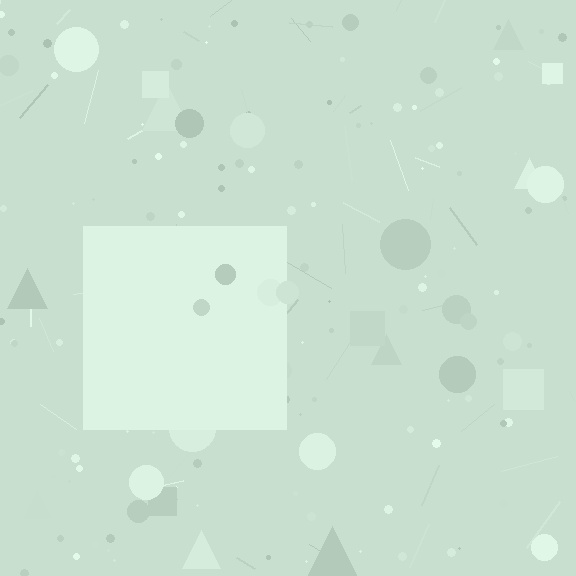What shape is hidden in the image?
A square is hidden in the image.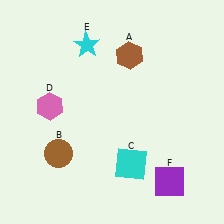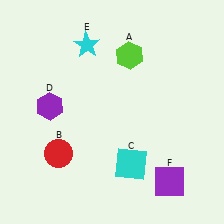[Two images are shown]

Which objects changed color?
A changed from brown to lime. B changed from brown to red. D changed from pink to purple.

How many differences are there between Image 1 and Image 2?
There are 3 differences between the two images.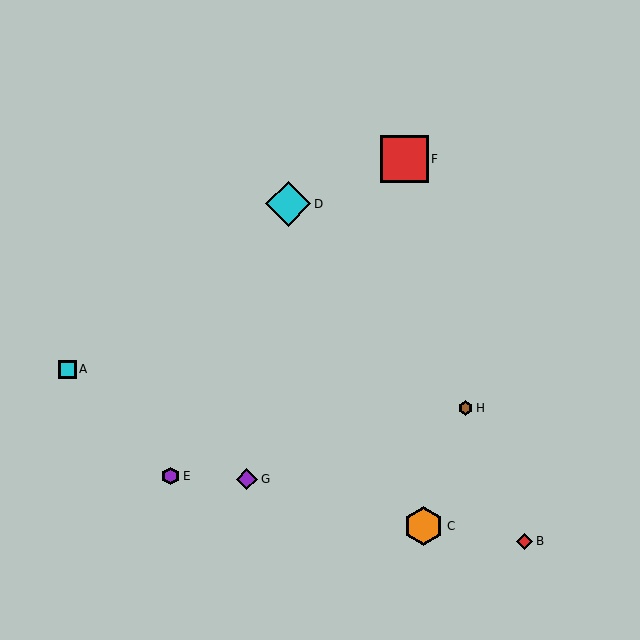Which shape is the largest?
The red square (labeled F) is the largest.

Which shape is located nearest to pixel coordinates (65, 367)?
The cyan square (labeled A) at (67, 369) is nearest to that location.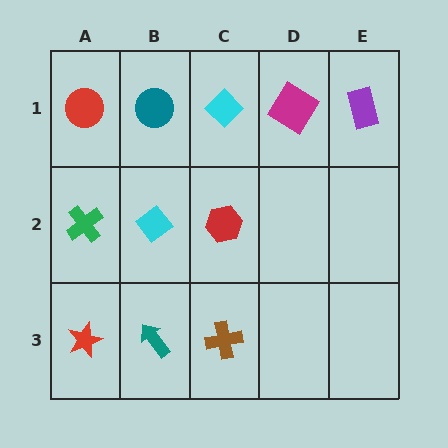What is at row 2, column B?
A cyan diamond.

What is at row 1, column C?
A cyan diamond.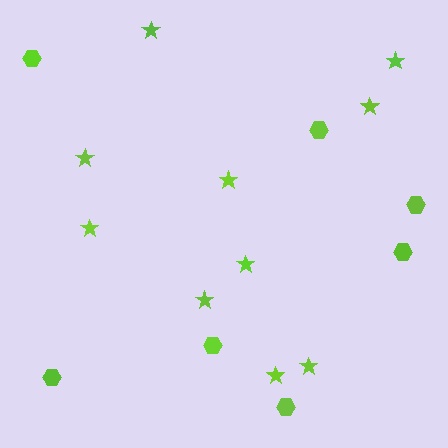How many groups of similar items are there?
There are 2 groups: one group of hexagons (7) and one group of stars (10).